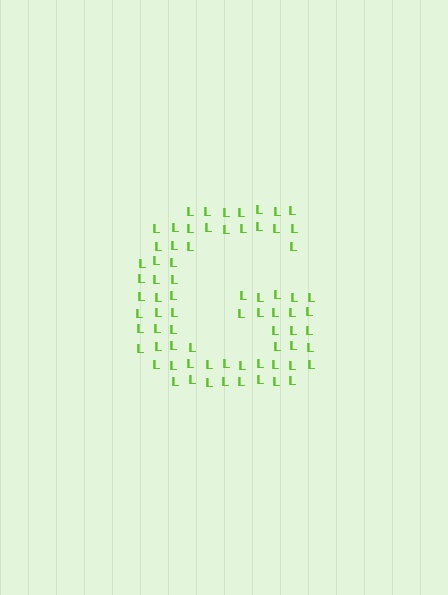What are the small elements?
The small elements are letter L's.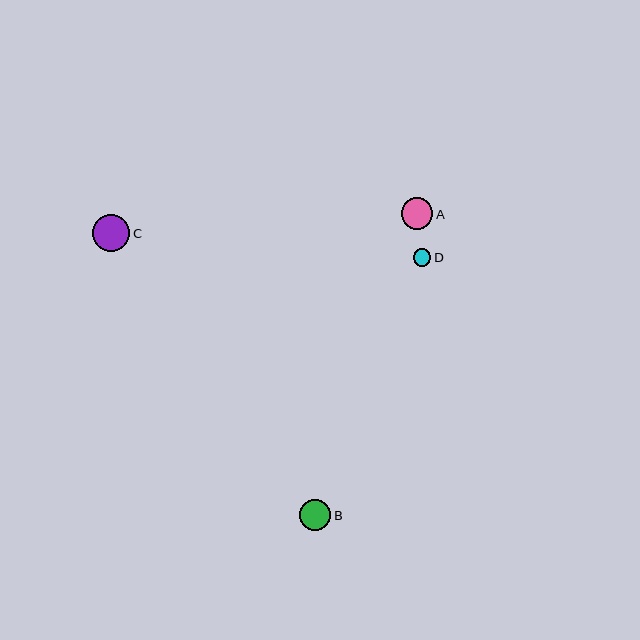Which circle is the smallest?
Circle D is the smallest with a size of approximately 17 pixels.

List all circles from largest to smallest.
From largest to smallest: C, A, B, D.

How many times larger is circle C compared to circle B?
Circle C is approximately 1.2 times the size of circle B.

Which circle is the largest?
Circle C is the largest with a size of approximately 37 pixels.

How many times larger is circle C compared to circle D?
Circle C is approximately 2.1 times the size of circle D.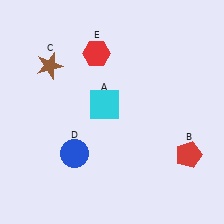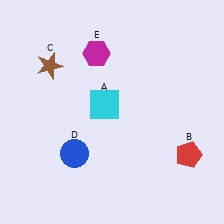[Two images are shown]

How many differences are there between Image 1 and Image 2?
There is 1 difference between the two images.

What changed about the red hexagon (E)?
In Image 1, E is red. In Image 2, it changed to magenta.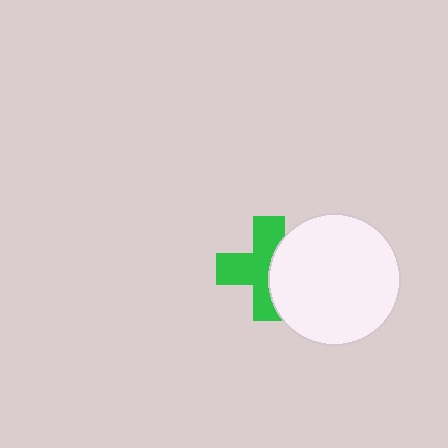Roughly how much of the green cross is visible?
About half of it is visible (roughly 61%).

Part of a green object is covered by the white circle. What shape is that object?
It is a cross.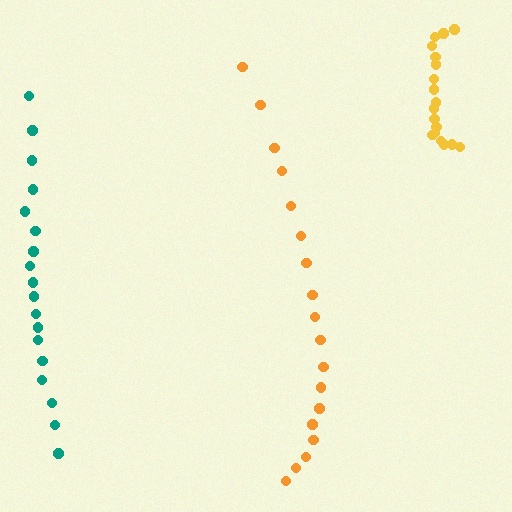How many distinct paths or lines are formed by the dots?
There are 3 distinct paths.